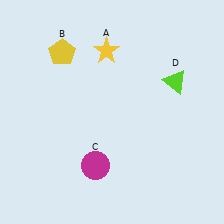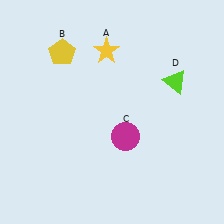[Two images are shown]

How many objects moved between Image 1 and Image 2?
1 object moved between the two images.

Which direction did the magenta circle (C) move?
The magenta circle (C) moved right.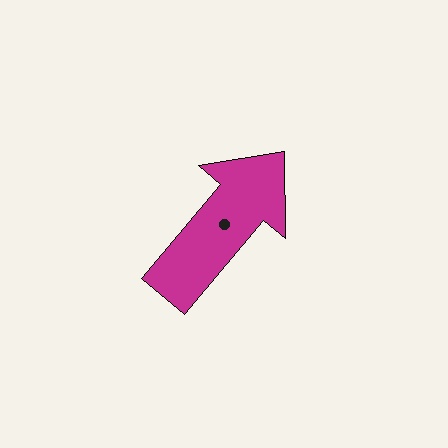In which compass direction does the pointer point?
Northeast.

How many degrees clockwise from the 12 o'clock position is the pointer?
Approximately 40 degrees.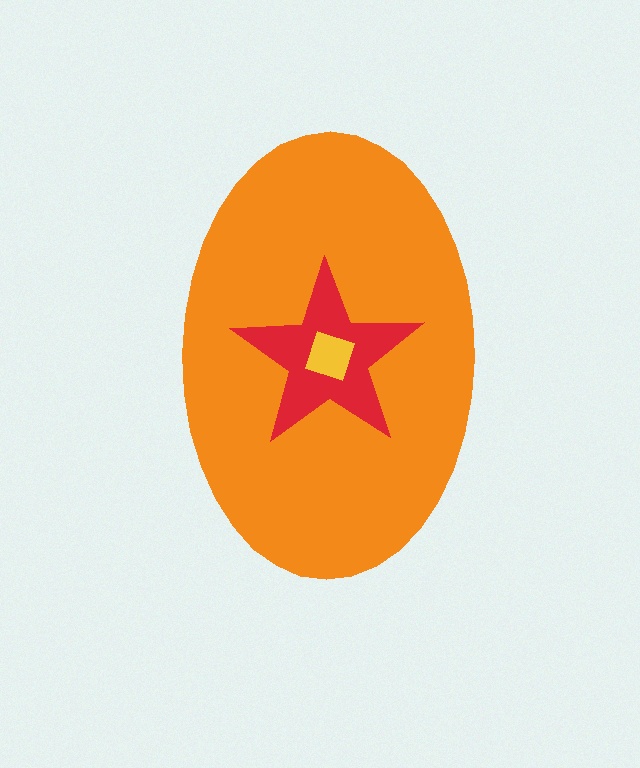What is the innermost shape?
The yellow square.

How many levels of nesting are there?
3.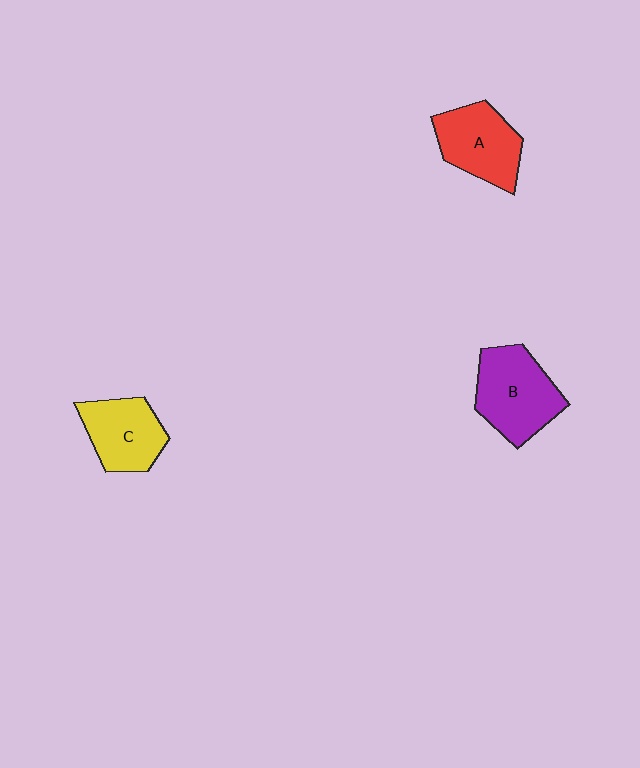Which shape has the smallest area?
Shape C (yellow).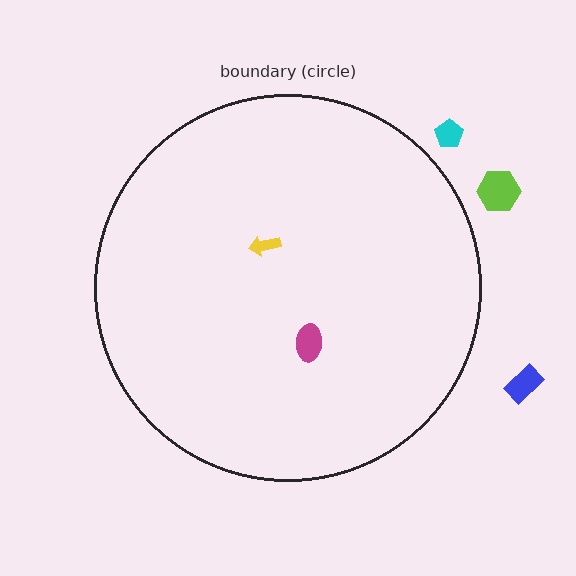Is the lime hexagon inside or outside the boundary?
Outside.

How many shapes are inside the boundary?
2 inside, 3 outside.